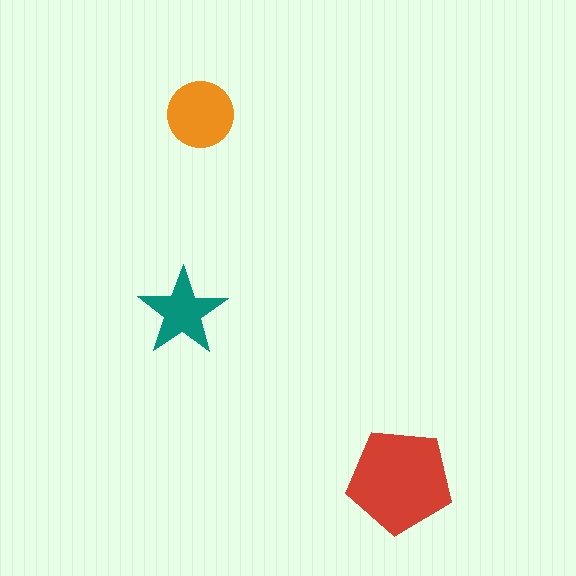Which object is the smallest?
The teal star.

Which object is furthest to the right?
The red pentagon is rightmost.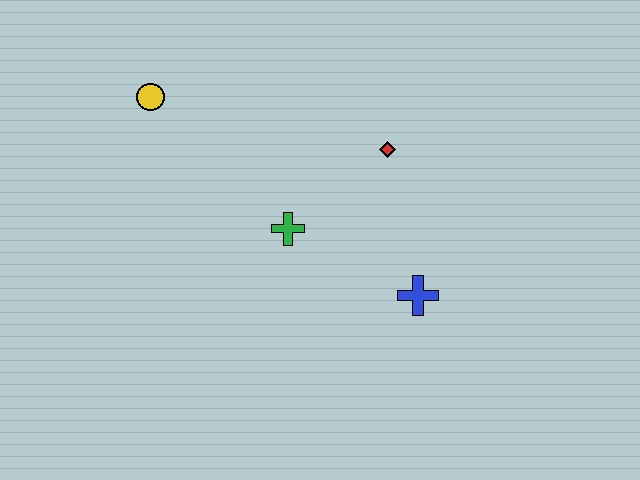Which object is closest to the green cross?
The red diamond is closest to the green cross.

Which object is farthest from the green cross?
The yellow circle is farthest from the green cross.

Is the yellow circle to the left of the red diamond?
Yes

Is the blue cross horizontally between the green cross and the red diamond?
No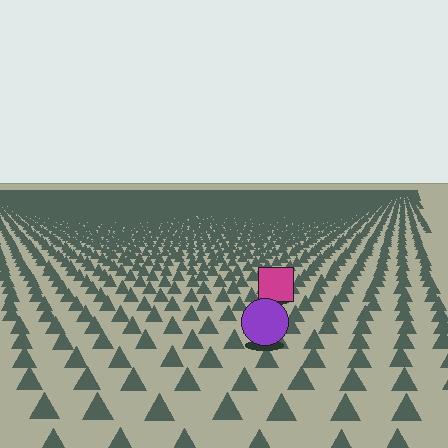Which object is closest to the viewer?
The purple circle is closest. The texture marks near it are larger and more spread out.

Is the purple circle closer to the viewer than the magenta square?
Yes. The purple circle is closer — you can tell from the texture gradient: the ground texture is coarser near it.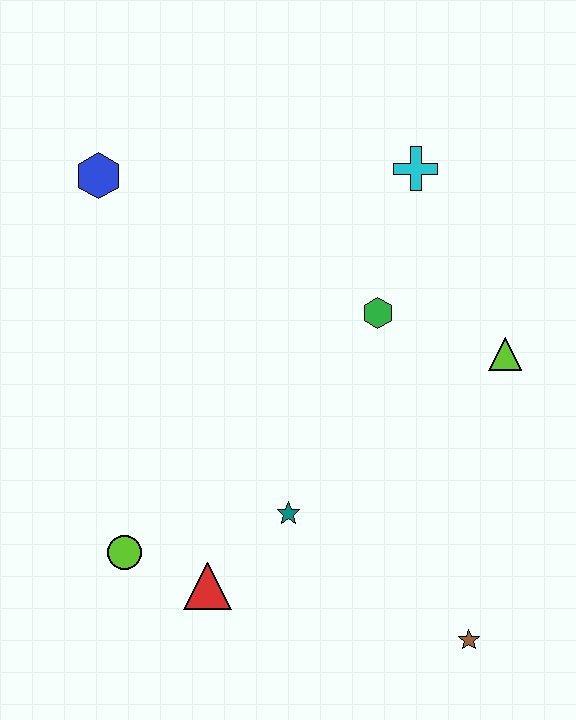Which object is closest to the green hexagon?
The lime triangle is closest to the green hexagon.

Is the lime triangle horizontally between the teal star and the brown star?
No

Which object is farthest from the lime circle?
The cyan cross is farthest from the lime circle.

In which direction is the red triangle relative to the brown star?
The red triangle is to the left of the brown star.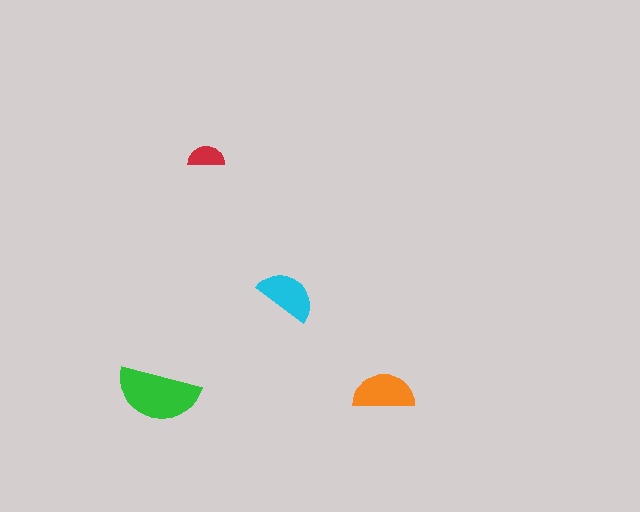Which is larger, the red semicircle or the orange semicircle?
The orange one.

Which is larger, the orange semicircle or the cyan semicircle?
The orange one.